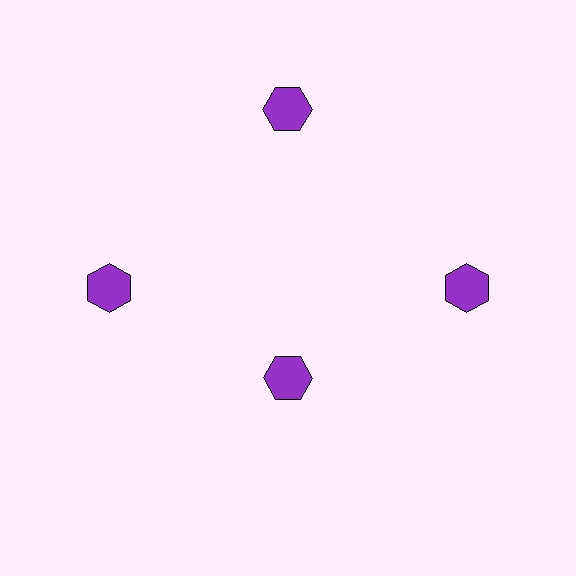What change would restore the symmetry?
The symmetry would be restored by moving it outward, back onto the ring so that all 4 hexagons sit at equal angles and equal distance from the center.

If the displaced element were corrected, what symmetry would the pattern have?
It would have 4-fold rotational symmetry — the pattern would map onto itself every 90 degrees.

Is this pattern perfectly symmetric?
No. The 4 purple hexagons are arranged in a ring, but one element near the 6 o'clock position is pulled inward toward the center, breaking the 4-fold rotational symmetry.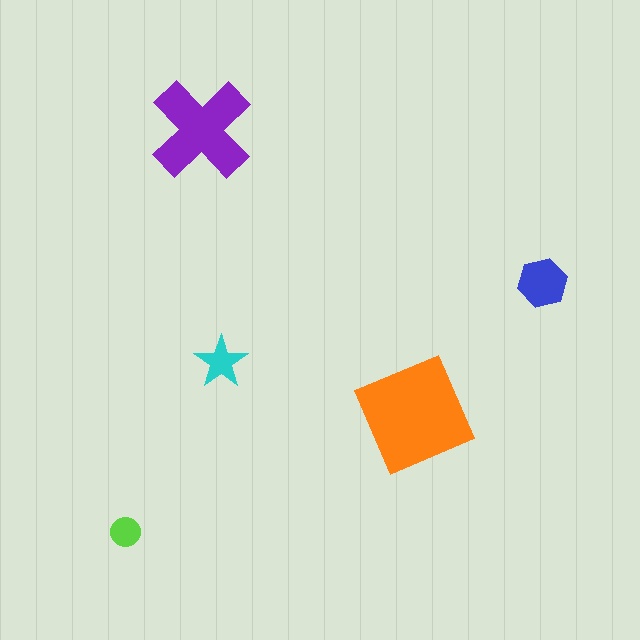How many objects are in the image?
There are 5 objects in the image.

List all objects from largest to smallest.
The orange diamond, the purple cross, the blue hexagon, the cyan star, the lime circle.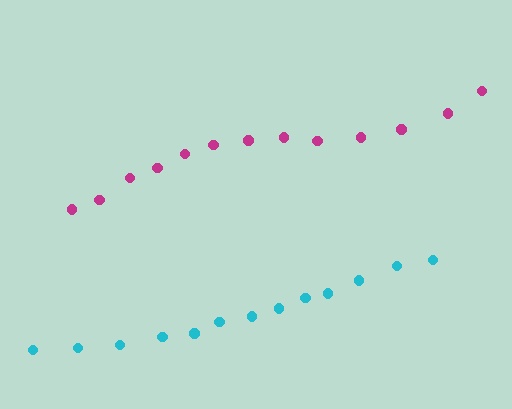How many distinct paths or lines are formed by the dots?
There are 2 distinct paths.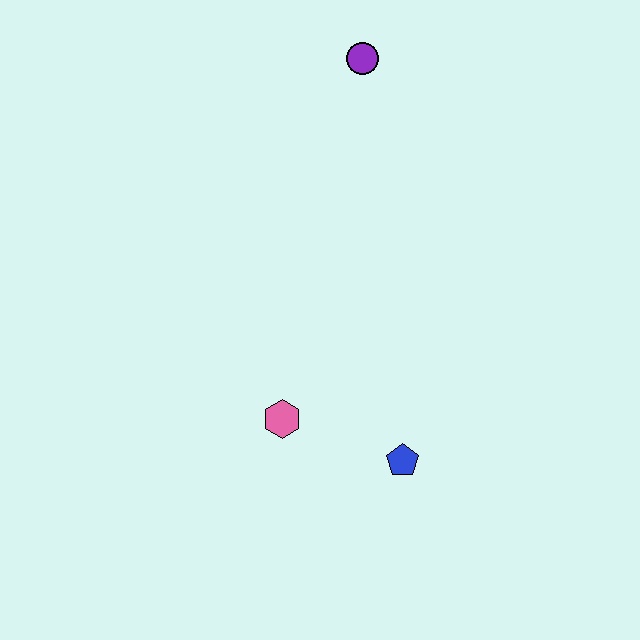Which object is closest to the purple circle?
The pink hexagon is closest to the purple circle.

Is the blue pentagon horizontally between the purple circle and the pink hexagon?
No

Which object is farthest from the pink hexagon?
The purple circle is farthest from the pink hexagon.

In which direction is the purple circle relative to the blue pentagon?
The purple circle is above the blue pentagon.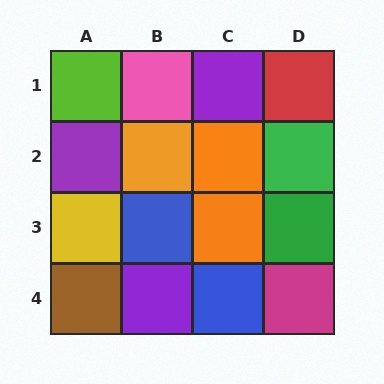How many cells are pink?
1 cell is pink.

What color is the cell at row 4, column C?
Blue.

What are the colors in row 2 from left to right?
Purple, orange, orange, green.